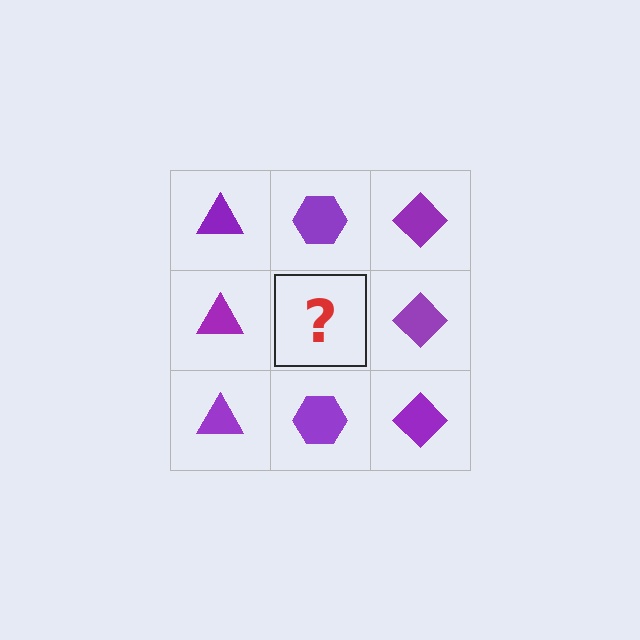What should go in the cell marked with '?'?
The missing cell should contain a purple hexagon.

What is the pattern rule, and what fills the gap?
The rule is that each column has a consistent shape. The gap should be filled with a purple hexagon.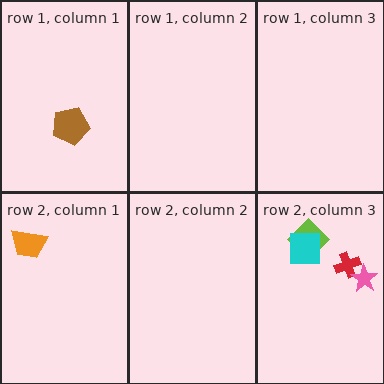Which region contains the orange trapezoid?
The row 2, column 1 region.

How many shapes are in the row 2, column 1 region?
1.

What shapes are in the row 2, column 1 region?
The orange trapezoid.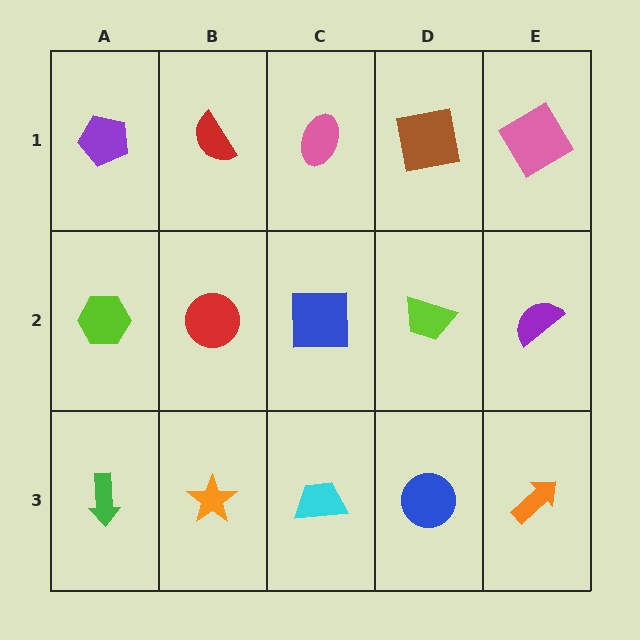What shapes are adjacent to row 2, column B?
A red semicircle (row 1, column B), an orange star (row 3, column B), a lime hexagon (row 2, column A), a blue square (row 2, column C).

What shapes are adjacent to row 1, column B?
A red circle (row 2, column B), a purple pentagon (row 1, column A), a pink ellipse (row 1, column C).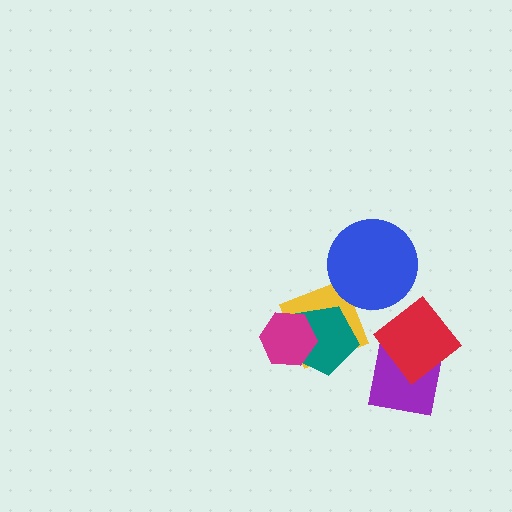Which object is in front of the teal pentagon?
The magenta hexagon is in front of the teal pentagon.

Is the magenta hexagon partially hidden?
No, no other shape covers it.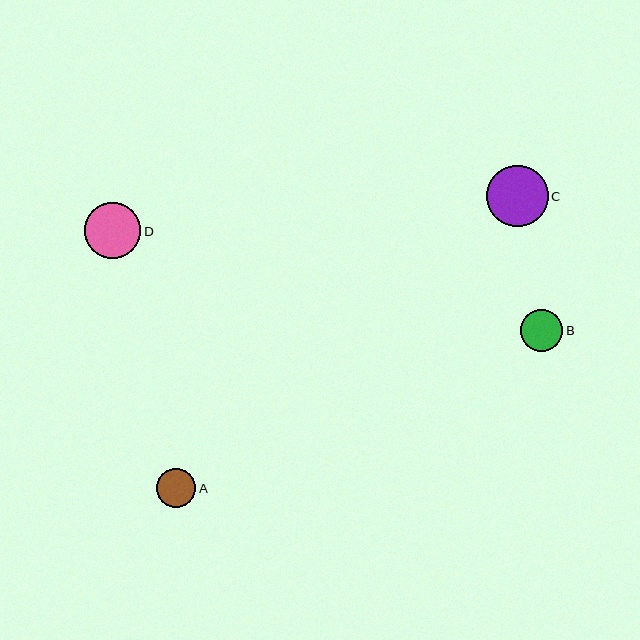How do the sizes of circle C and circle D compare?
Circle C and circle D are approximately the same size.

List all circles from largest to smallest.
From largest to smallest: C, D, B, A.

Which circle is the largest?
Circle C is the largest with a size of approximately 61 pixels.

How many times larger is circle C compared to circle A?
Circle C is approximately 1.6 times the size of circle A.